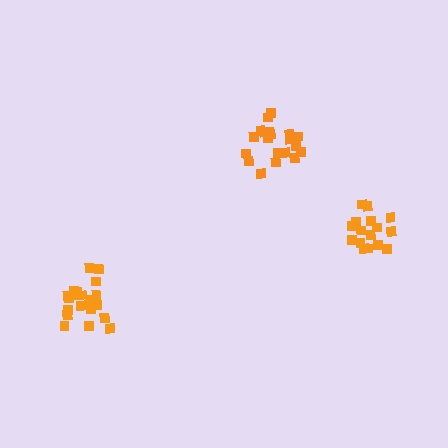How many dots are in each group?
Group 1: 20 dots, Group 2: 20 dots, Group 3: 17 dots (57 total).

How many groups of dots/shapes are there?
There are 3 groups.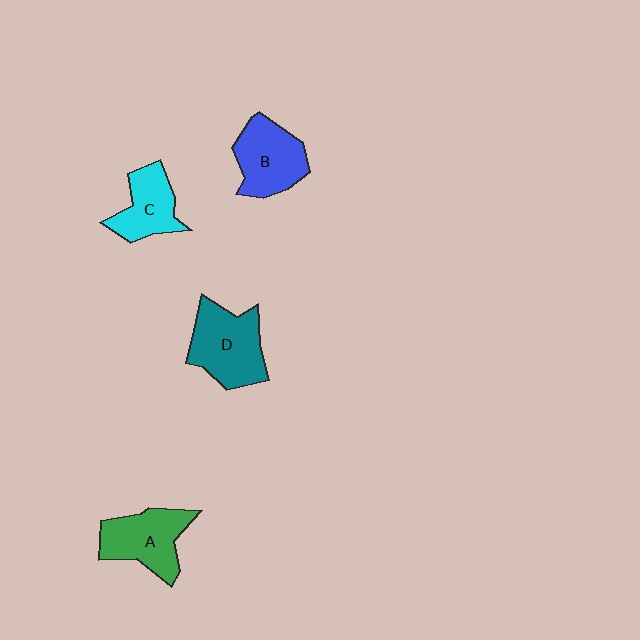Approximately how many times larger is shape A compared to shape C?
Approximately 1.3 times.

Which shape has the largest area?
Shape D (teal).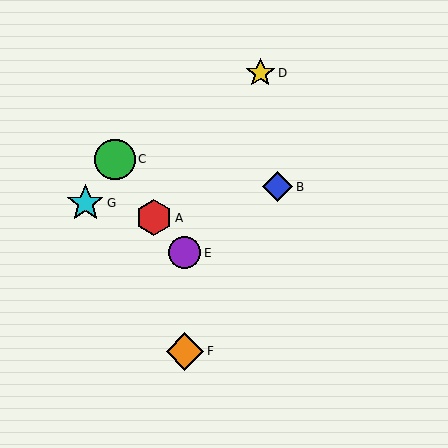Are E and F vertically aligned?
Yes, both are at x≈185.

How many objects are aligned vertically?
2 objects (E, F) are aligned vertically.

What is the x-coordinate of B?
Object B is at x≈278.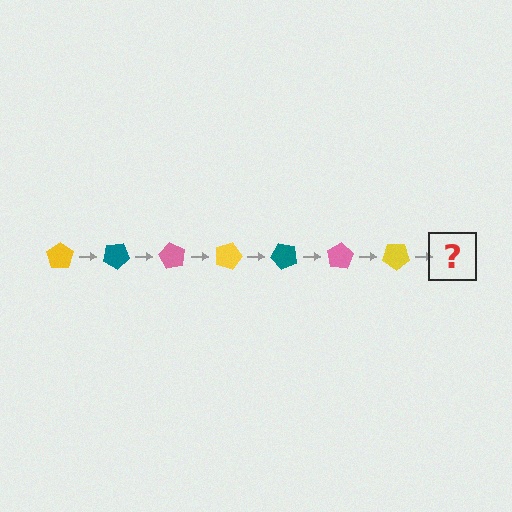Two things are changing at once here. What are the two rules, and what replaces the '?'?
The two rules are that it rotates 30 degrees each step and the color cycles through yellow, teal, and pink. The '?' should be a teal pentagon, rotated 210 degrees from the start.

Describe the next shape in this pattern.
It should be a teal pentagon, rotated 210 degrees from the start.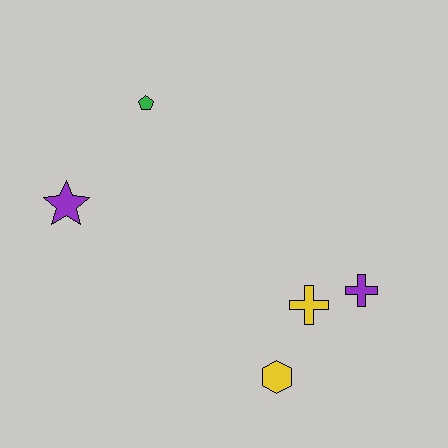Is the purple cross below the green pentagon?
Yes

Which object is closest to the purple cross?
The yellow cross is closest to the purple cross.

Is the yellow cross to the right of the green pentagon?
Yes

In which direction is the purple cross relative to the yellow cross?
The purple cross is to the right of the yellow cross.